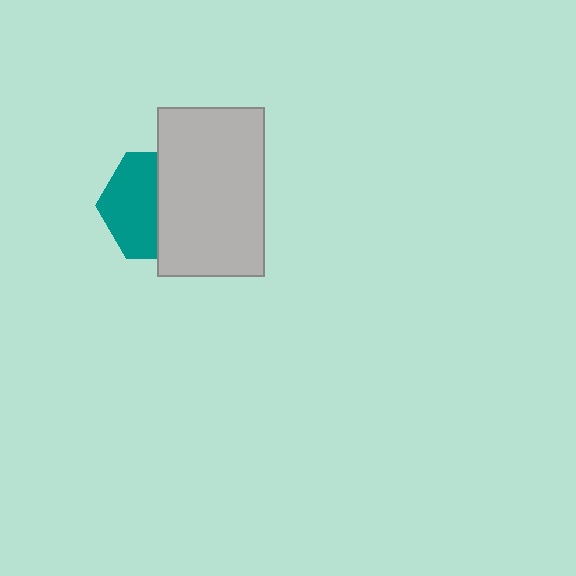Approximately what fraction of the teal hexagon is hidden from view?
Roughly 49% of the teal hexagon is hidden behind the light gray rectangle.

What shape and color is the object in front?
The object in front is a light gray rectangle.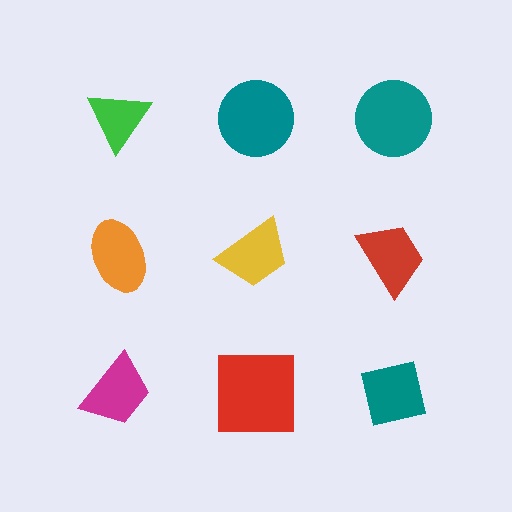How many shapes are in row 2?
3 shapes.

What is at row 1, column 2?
A teal circle.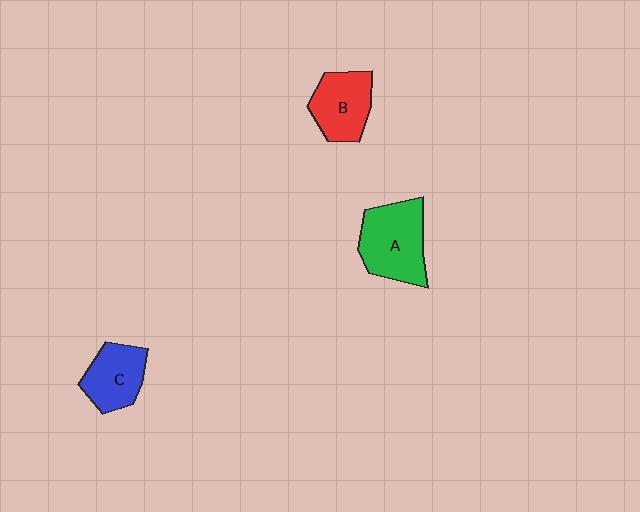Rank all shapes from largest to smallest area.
From largest to smallest: A (green), B (red), C (blue).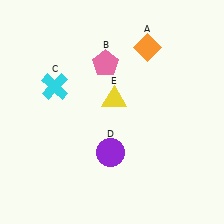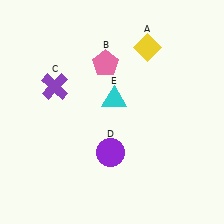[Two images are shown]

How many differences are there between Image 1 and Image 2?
There are 3 differences between the two images.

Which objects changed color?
A changed from orange to yellow. C changed from cyan to purple. E changed from yellow to cyan.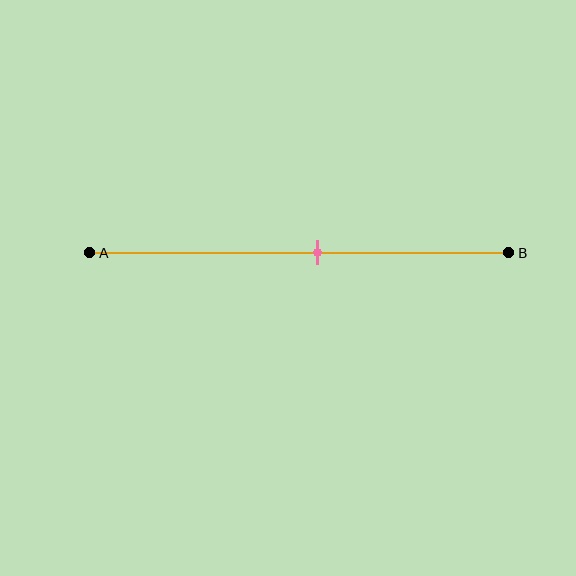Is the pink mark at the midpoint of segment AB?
No, the mark is at about 55% from A, not at the 50% midpoint.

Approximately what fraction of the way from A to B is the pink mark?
The pink mark is approximately 55% of the way from A to B.